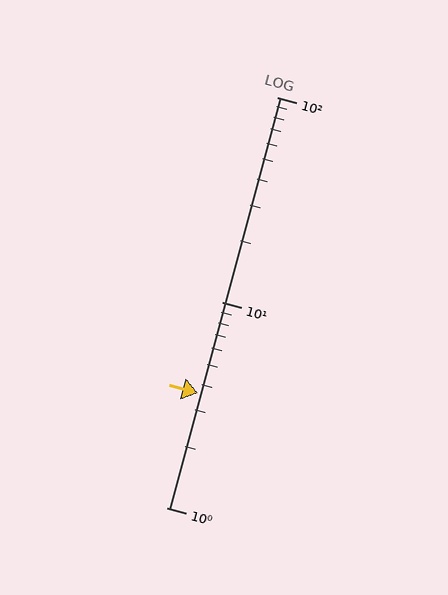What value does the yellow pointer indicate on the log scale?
The pointer indicates approximately 3.6.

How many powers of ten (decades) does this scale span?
The scale spans 2 decades, from 1 to 100.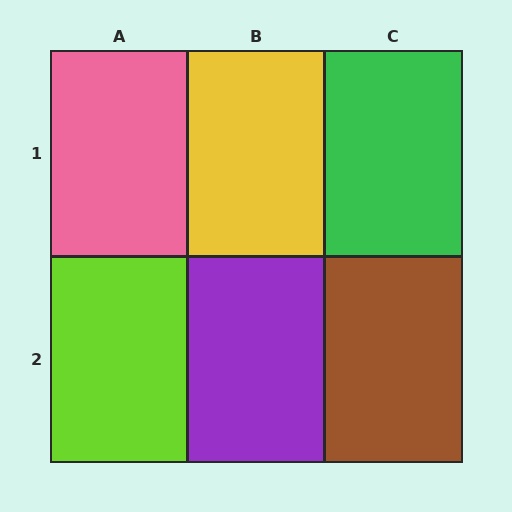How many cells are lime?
1 cell is lime.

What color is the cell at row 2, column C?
Brown.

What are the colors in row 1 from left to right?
Pink, yellow, green.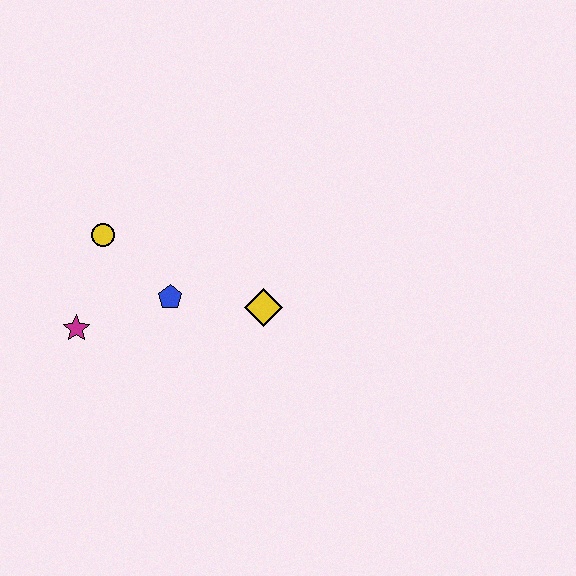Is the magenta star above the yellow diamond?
No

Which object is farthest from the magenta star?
The yellow diamond is farthest from the magenta star.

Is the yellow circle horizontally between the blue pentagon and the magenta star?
Yes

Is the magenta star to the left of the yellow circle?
Yes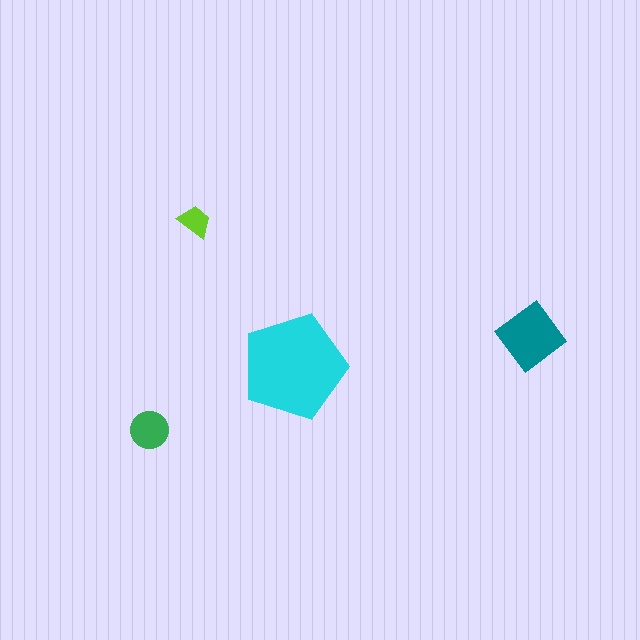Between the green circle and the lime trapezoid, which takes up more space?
The green circle.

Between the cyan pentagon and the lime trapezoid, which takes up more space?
The cyan pentagon.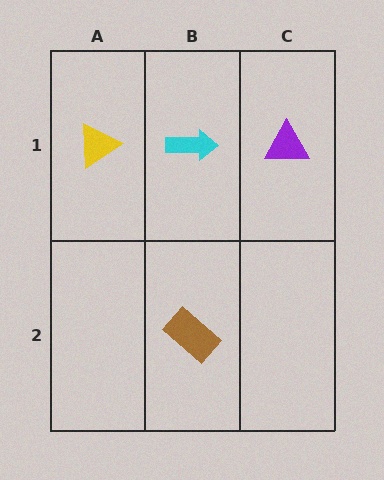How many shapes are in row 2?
1 shape.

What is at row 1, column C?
A purple triangle.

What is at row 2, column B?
A brown rectangle.